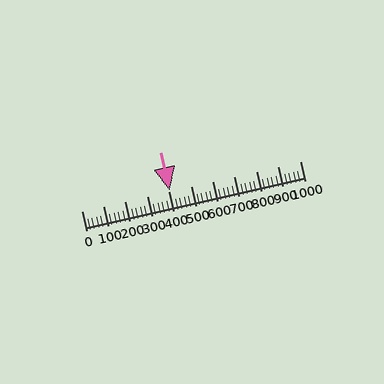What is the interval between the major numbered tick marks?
The major tick marks are spaced 100 units apart.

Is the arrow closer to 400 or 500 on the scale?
The arrow is closer to 400.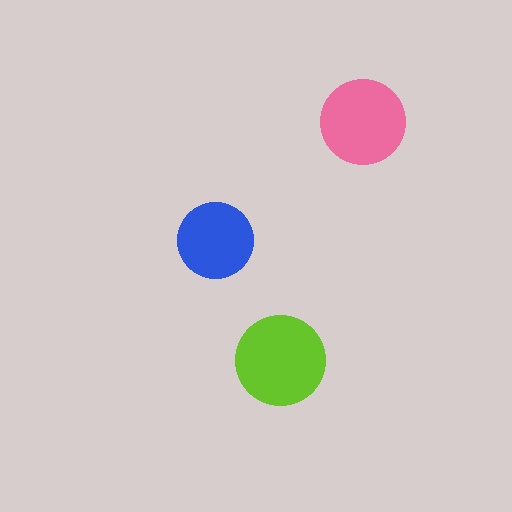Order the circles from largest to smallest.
the lime one, the pink one, the blue one.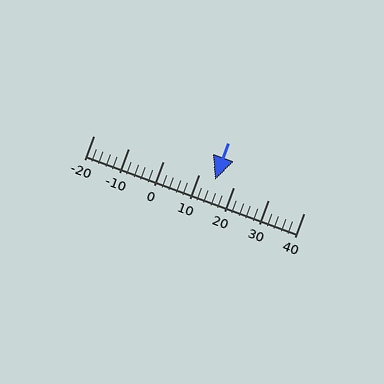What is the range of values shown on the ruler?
The ruler shows values from -20 to 40.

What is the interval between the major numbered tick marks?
The major tick marks are spaced 10 units apart.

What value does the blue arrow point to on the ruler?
The blue arrow points to approximately 15.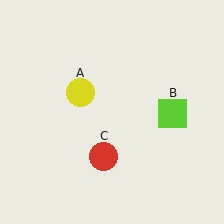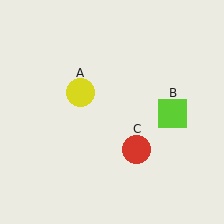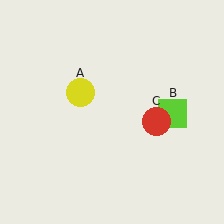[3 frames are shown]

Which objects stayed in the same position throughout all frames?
Yellow circle (object A) and lime square (object B) remained stationary.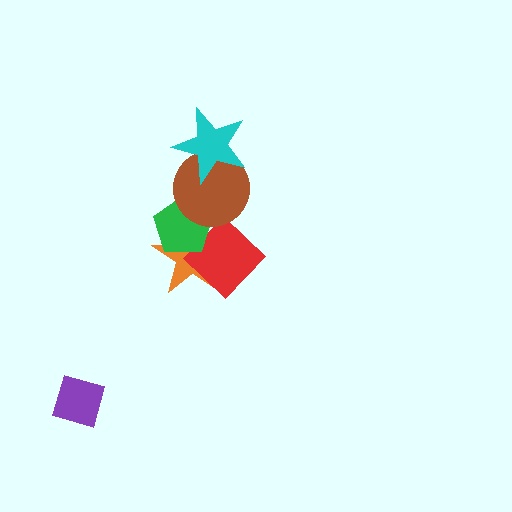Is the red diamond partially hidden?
Yes, it is partially covered by another shape.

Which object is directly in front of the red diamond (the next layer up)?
The green pentagon is directly in front of the red diamond.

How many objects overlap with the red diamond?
3 objects overlap with the red diamond.